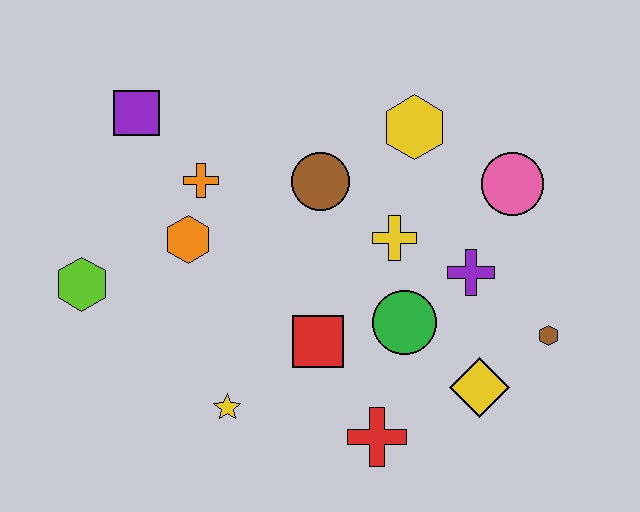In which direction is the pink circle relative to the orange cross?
The pink circle is to the right of the orange cross.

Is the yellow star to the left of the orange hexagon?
No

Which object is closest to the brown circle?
The yellow cross is closest to the brown circle.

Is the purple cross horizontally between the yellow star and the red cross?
No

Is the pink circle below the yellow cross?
No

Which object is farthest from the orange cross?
The brown hexagon is farthest from the orange cross.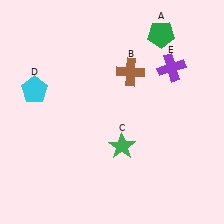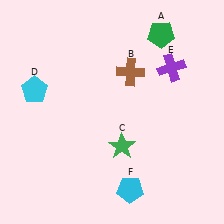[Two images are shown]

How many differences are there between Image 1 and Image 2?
There is 1 difference between the two images.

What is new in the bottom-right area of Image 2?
A cyan pentagon (F) was added in the bottom-right area of Image 2.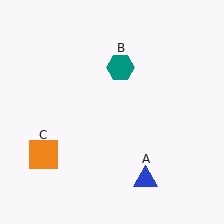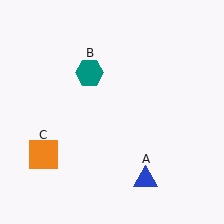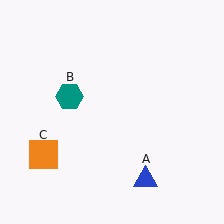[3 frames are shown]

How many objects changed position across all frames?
1 object changed position: teal hexagon (object B).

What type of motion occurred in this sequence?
The teal hexagon (object B) rotated counterclockwise around the center of the scene.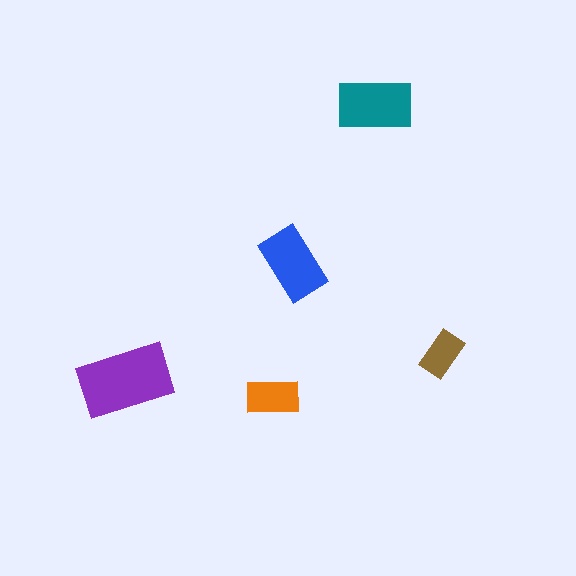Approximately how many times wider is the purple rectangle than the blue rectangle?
About 1.5 times wider.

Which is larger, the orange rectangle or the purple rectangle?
The purple one.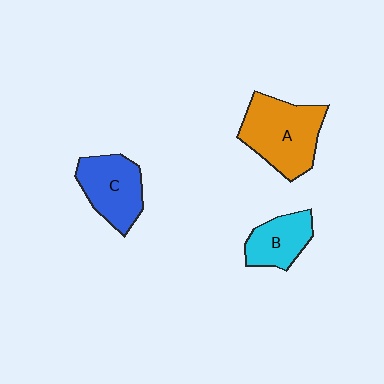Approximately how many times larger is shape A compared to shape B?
Approximately 1.7 times.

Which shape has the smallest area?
Shape B (cyan).